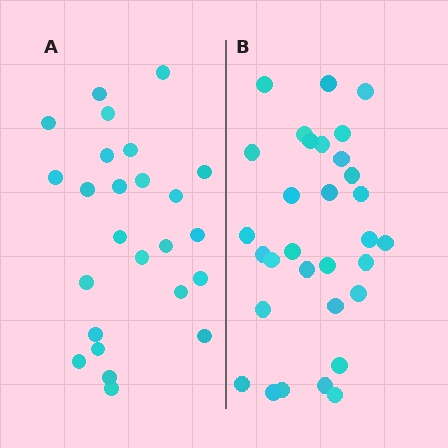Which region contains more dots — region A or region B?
Region B (the right region) has more dots.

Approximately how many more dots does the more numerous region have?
Region B has about 6 more dots than region A.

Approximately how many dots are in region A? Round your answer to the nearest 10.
About 20 dots. (The exact count is 25, which rounds to 20.)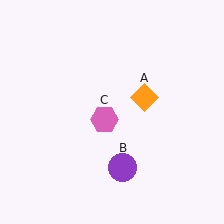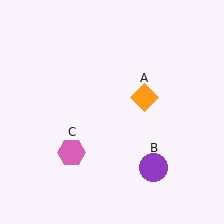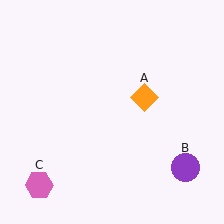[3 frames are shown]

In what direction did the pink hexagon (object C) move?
The pink hexagon (object C) moved down and to the left.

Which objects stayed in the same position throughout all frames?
Orange diamond (object A) remained stationary.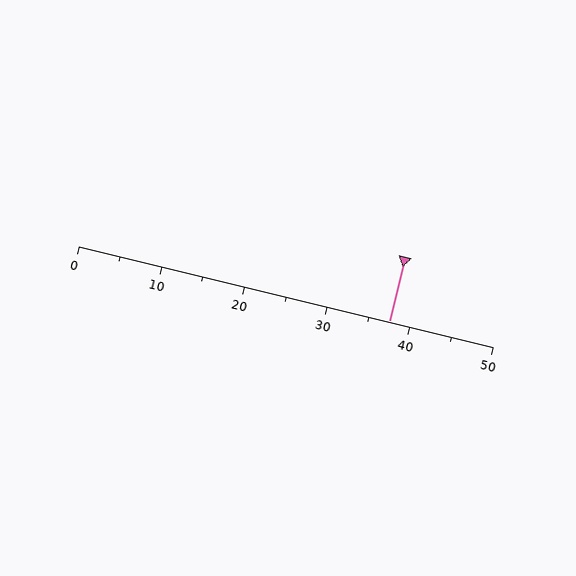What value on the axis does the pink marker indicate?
The marker indicates approximately 37.5.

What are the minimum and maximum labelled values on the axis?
The axis runs from 0 to 50.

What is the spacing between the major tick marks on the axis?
The major ticks are spaced 10 apart.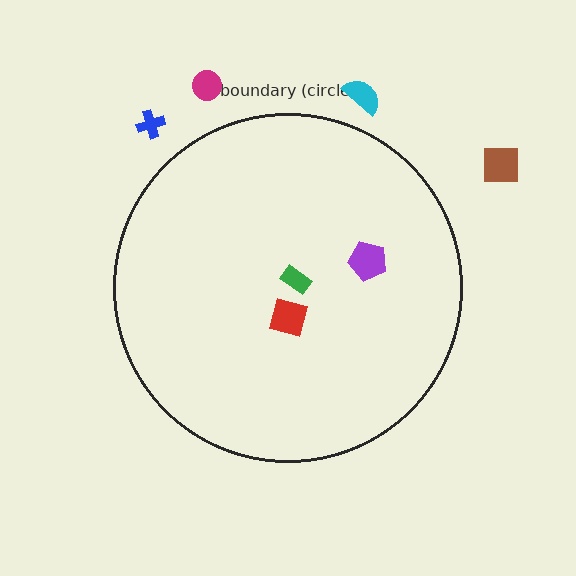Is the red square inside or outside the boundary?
Inside.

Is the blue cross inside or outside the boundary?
Outside.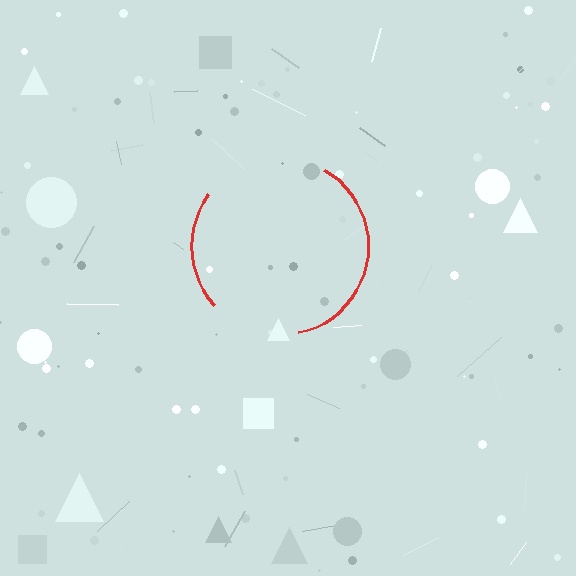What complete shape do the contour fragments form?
The contour fragments form a circle.